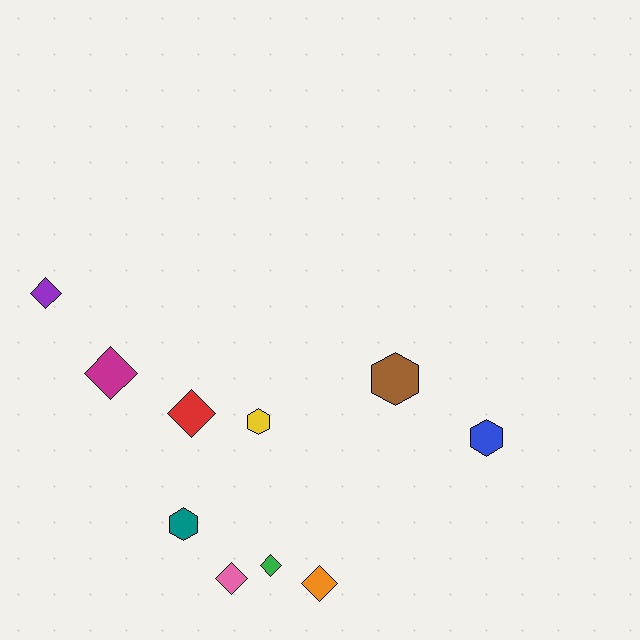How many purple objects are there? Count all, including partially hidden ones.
There is 1 purple object.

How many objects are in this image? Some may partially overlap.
There are 10 objects.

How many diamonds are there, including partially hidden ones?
There are 6 diamonds.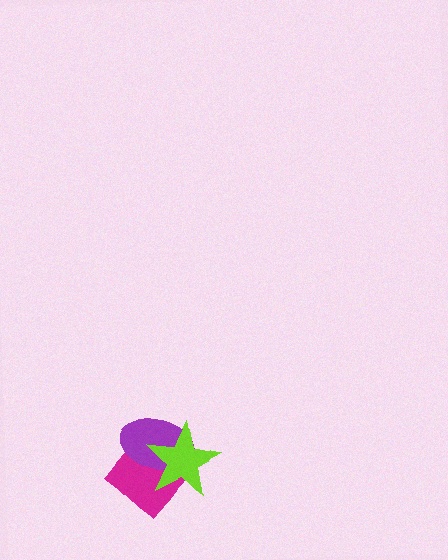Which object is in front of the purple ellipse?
The lime star is in front of the purple ellipse.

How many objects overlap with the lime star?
2 objects overlap with the lime star.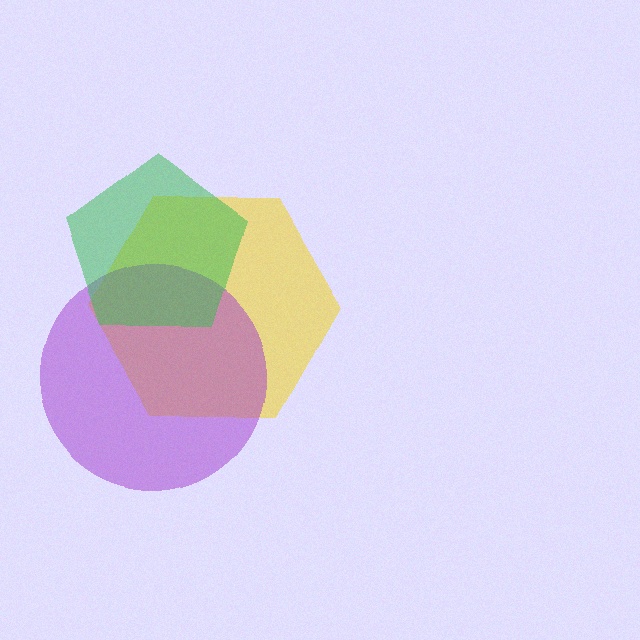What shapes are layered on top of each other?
The layered shapes are: a yellow hexagon, a purple circle, a green pentagon.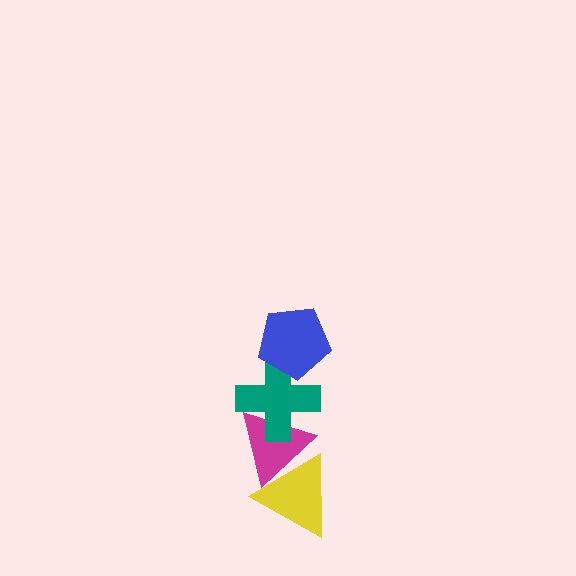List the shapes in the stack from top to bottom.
From top to bottom: the blue pentagon, the teal cross, the magenta triangle, the yellow triangle.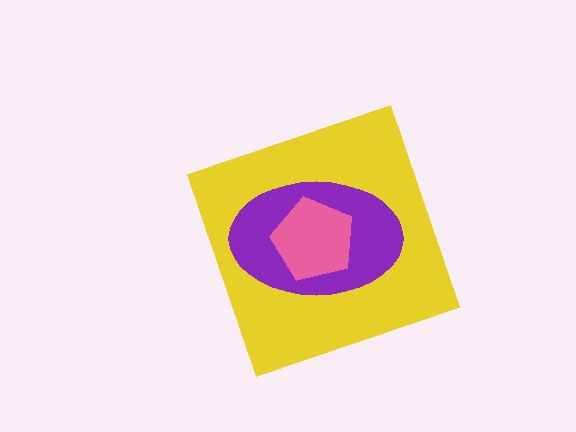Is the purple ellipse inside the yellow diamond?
Yes.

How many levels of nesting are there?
3.